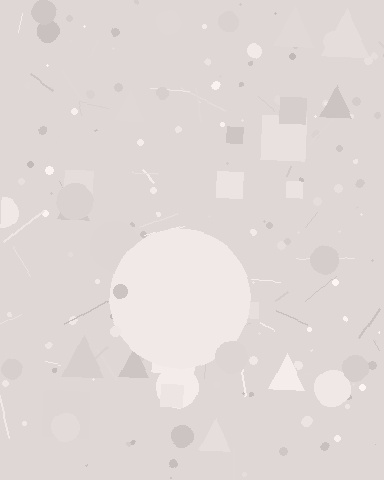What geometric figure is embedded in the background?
A circle is embedded in the background.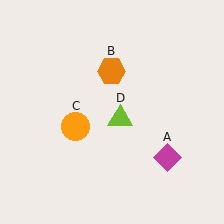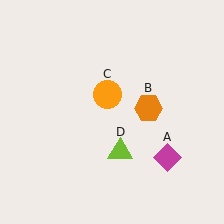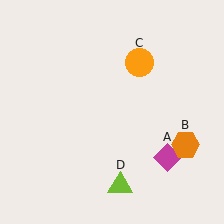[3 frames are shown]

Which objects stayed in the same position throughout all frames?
Magenta diamond (object A) remained stationary.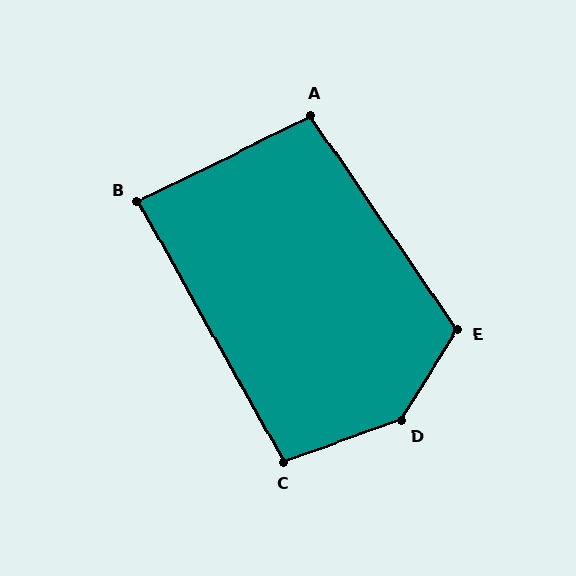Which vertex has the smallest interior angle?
B, at approximately 87 degrees.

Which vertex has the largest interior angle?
D, at approximately 141 degrees.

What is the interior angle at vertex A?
Approximately 98 degrees (obtuse).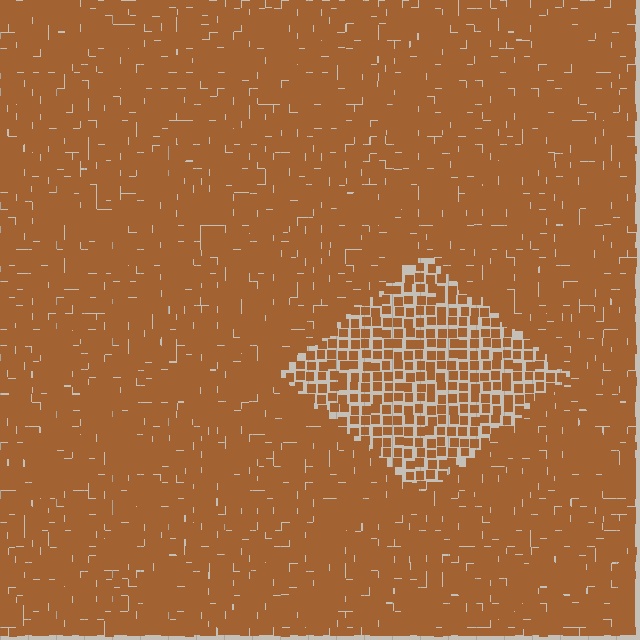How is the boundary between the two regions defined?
The boundary is defined by a change in element density (approximately 1.8x ratio). All elements are the same color, size, and shape.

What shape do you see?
I see a diamond.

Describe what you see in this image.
The image contains small brown elements arranged at two different densities. A diamond-shaped region is visible where the elements are less densely packed than the surrounding area.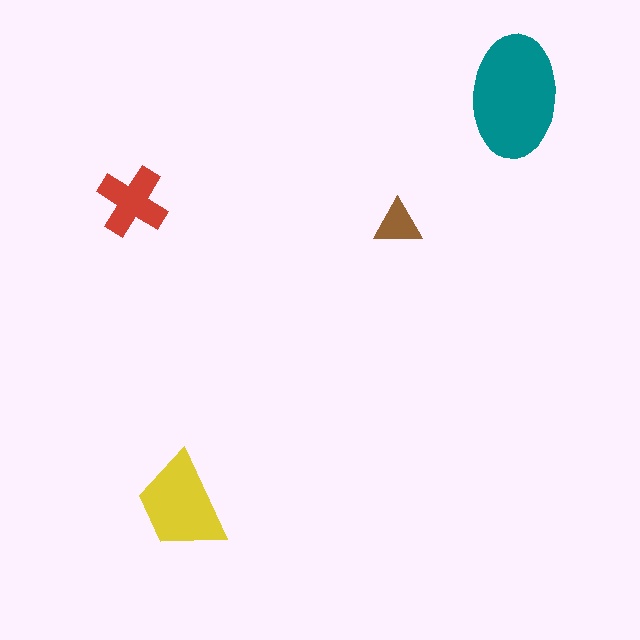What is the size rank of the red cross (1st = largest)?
3rd.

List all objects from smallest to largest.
The brown triangle, the red cross, the yellow trapezoid, the teal ellipse.